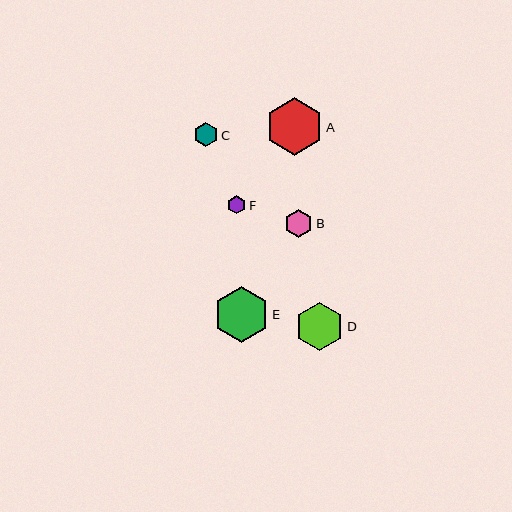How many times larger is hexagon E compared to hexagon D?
Hexagon E is approximately 1.1 times the size of hexagon D.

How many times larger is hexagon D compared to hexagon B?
Hexagon D is approximately 1.7 times the size of hexagon B.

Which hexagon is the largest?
Hexagon A is the largest with a size of approximately 57 pixels.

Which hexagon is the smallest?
Hexagon F is the smallest with a size of approximately 18 pixels.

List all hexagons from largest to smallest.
From largest to smallest: A, E, D, B, C, F.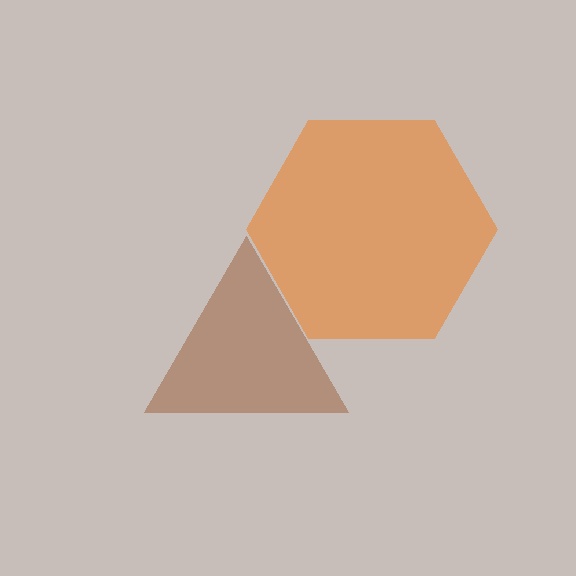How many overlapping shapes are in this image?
There are 2 overlapping shapes in the image.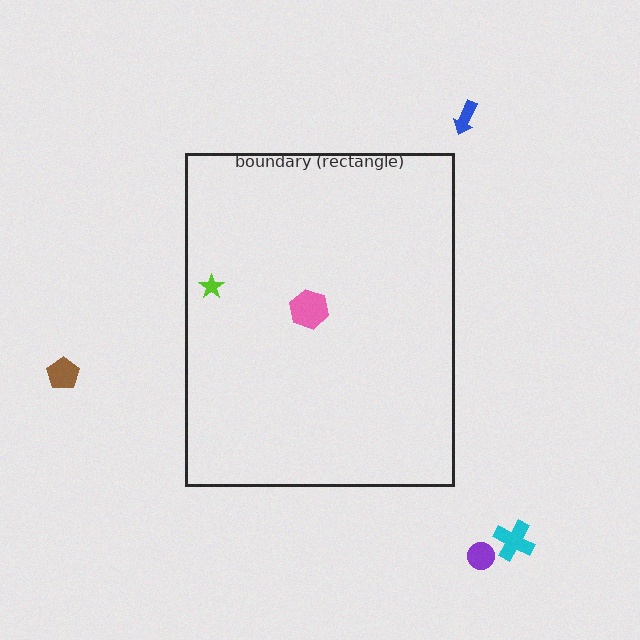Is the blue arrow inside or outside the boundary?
Outside.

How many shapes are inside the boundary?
2 inside, 4 outside.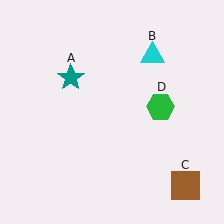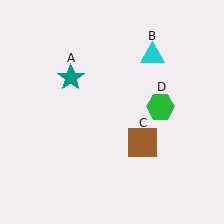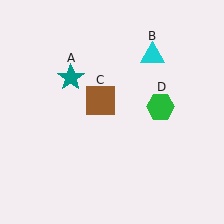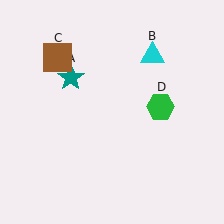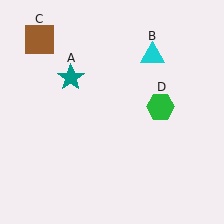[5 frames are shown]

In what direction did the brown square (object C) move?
The brown square (object C) moved up and to the left.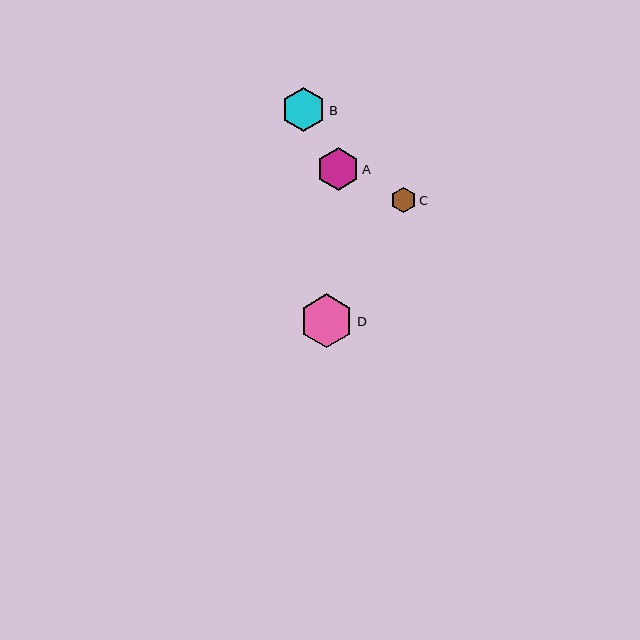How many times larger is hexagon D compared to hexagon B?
Hexagon D is approximately 1.2 times the size of hexagon B.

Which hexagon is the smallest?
Hexagon C is the smallest with a size of approximately 25 pixels.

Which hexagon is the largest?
Hexagon D is the largest with a size of approximately 54 pixels.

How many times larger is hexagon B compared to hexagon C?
Hexagon B is approximately 1.7 times the size of hexagon C.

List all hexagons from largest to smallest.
From largest to smallest: D, B, A, C.